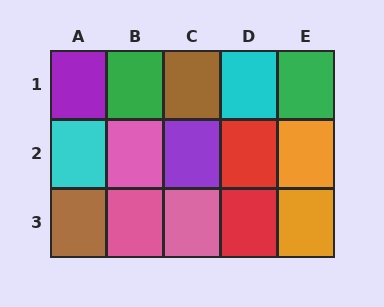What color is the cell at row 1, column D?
Cyan.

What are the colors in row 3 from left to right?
Brown, pink, pink, red, orange.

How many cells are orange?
2 cells are orange.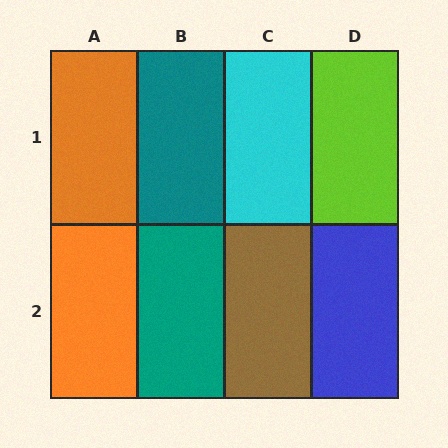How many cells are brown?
1 cell is brown.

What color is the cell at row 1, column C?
Cyan.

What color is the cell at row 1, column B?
Teal.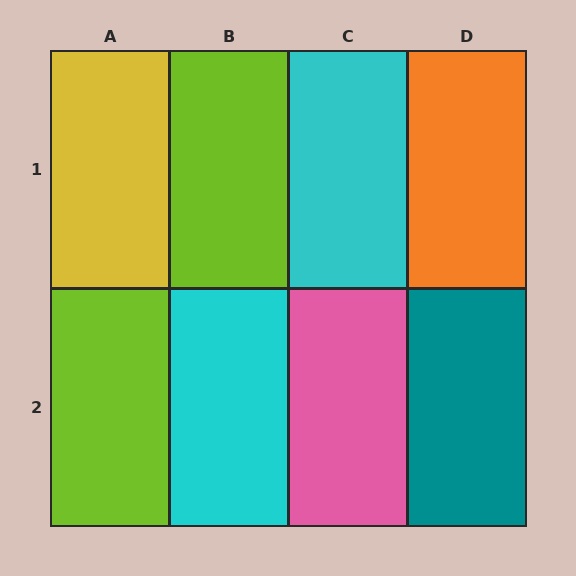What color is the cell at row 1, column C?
Cyan.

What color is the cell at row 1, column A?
Yellow.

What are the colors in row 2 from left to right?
Lime, cyan, pink, teal.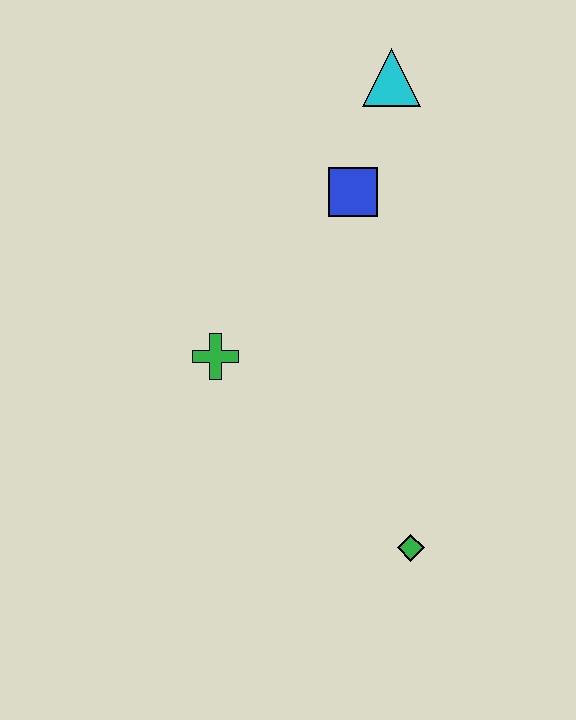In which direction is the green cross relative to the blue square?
The green cross is below the blue square.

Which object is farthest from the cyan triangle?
The green diamond is farthest from the cyan triangle.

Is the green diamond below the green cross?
Yes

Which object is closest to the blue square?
The cyan triangle is closest to the blue square.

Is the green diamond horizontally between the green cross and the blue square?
No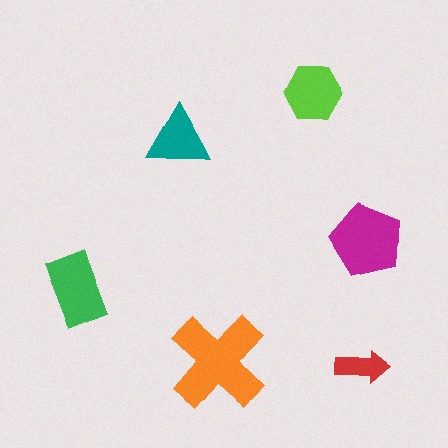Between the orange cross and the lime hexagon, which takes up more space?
The orange cross.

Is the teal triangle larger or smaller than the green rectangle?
Smaller.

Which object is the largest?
The orange cross.